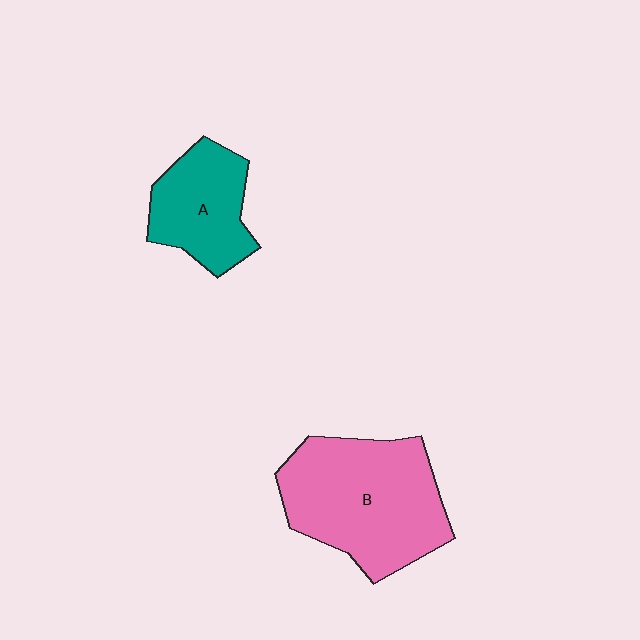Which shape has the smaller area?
Shape A (teal).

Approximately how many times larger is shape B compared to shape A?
Approximately 1.8 times.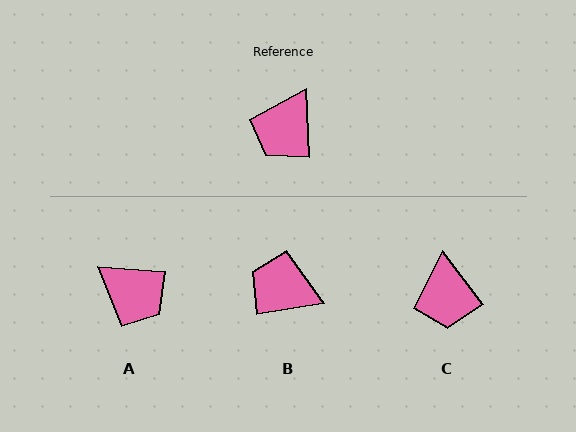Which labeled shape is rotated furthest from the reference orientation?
A, about 84 degrees away.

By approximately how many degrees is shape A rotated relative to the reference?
Approximately 84 degrees counter-clockwise.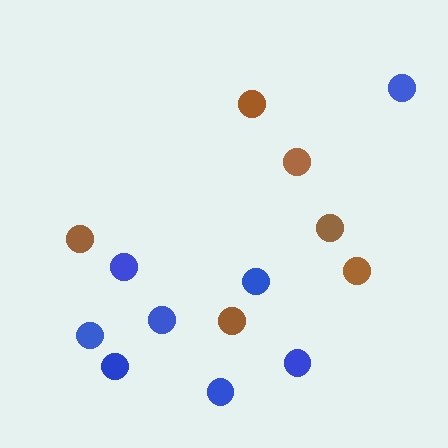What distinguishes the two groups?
There are 2 groups: one group of blue circles (8) and one group of brown circles (6).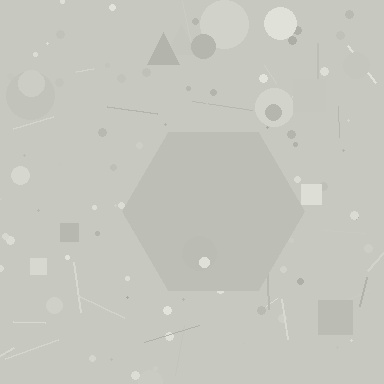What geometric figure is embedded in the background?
A hexagon is embedded in the background.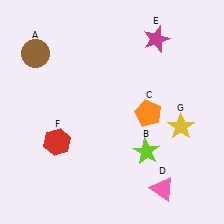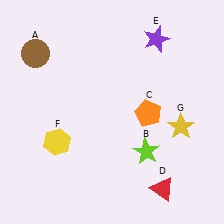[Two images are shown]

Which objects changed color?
D changed from pink to red. E changed from magenta to purple. F changed from red to yellow.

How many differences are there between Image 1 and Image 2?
There are 3 differences between the two images.